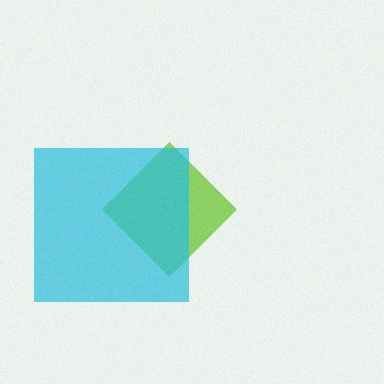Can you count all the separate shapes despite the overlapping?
Yes, there are 2 separate shapes.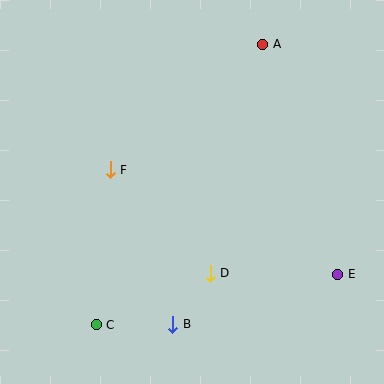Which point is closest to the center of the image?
Point D at (210, 273) is closest to the center.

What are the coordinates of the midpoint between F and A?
The midpoint between F and A is at (186, 107).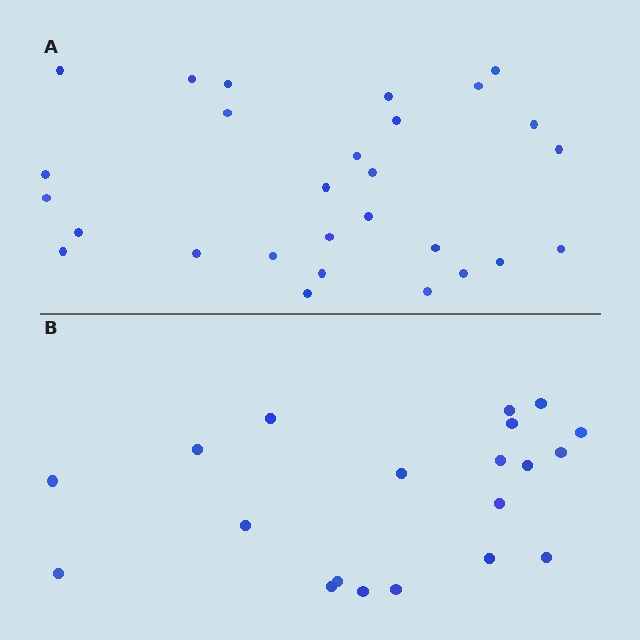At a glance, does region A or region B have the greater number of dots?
Region A (the top region) has more dots.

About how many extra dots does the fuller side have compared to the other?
Region A has roughly 8 or so more dots than region B.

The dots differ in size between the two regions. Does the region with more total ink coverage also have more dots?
No. Region B has more total ink coverage because its dots are larger, but region A actually contains more individual dots. Total area can be misleading — the number of items is what matters here.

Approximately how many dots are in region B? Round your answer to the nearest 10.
About 20 dots.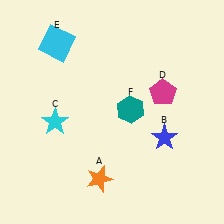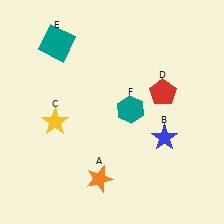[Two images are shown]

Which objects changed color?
C changed from cyan to yellow. D changed from magenta to red. E changed from cyan to teal.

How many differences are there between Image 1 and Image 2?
There are 3 differences between the two images.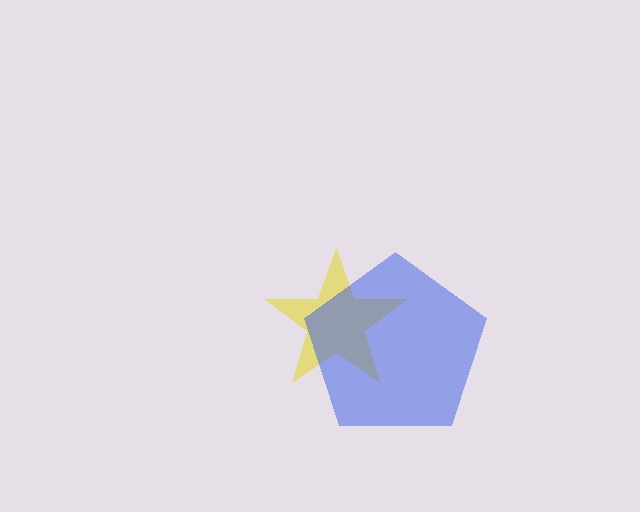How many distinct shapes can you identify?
There are 2 distinct shapes: a yellow star, a blue pentagon.